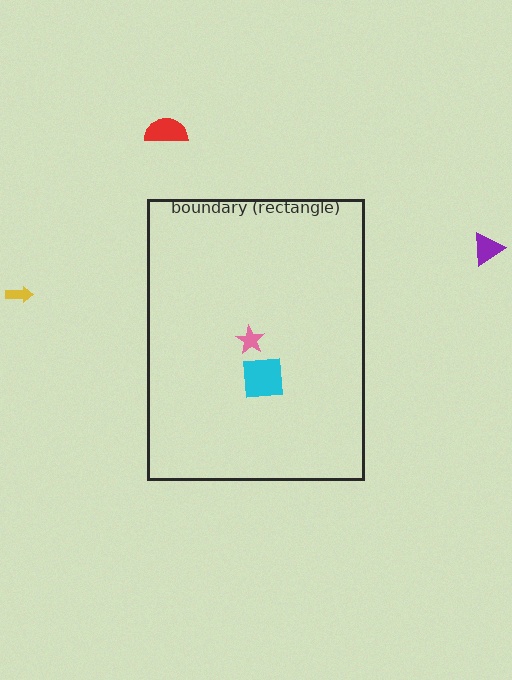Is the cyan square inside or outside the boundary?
Inside.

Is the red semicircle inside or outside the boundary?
Outside.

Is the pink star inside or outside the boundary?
Inside.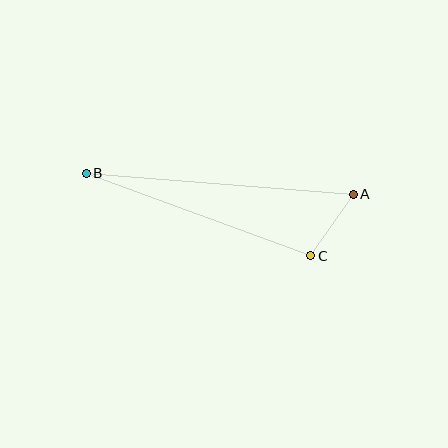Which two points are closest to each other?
Points A and C are closest to each other.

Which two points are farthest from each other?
Points A and B are farthest from each other.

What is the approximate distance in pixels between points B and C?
The distance between B and C is approximately 239 pixels.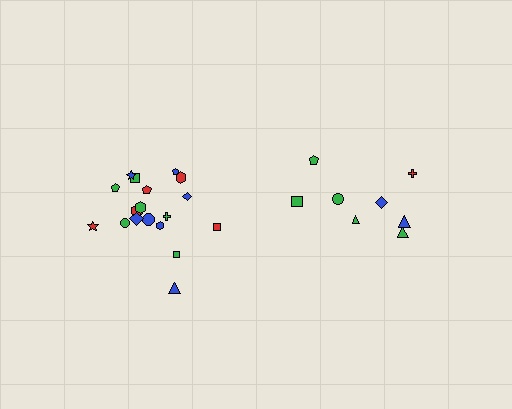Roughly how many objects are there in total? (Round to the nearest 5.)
Roughly 25 objects in total.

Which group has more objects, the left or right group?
The left group.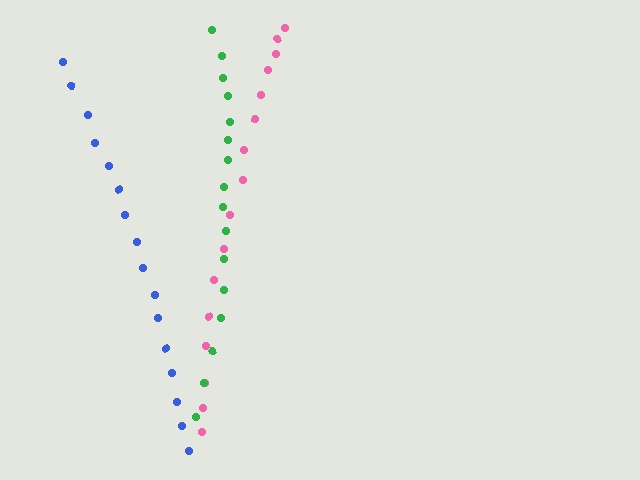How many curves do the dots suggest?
There are 3 distinct paths.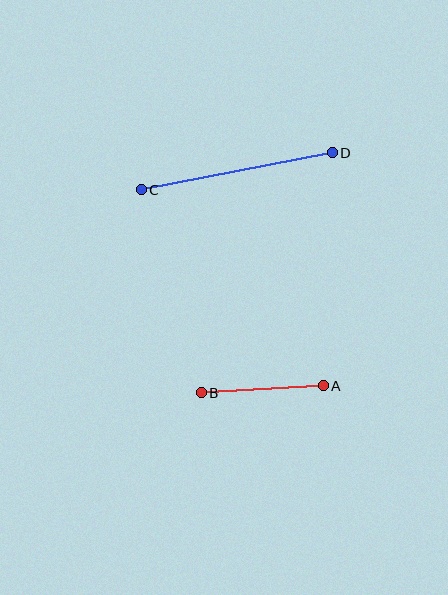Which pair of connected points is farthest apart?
Points C and D are farthest apart.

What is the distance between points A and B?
The distance is approximately 122 pixels.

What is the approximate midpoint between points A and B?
The midpoint is at approximately (262, 389) pixels.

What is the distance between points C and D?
The distance is approximately 194 pixels.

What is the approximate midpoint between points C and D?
The midpoint is at approximately (237, 171) pixels.